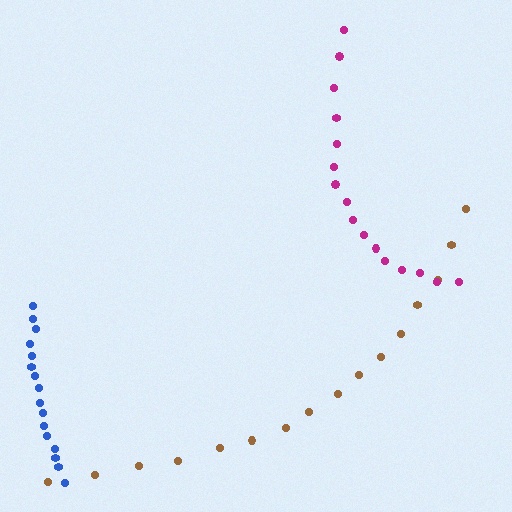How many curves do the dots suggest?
There are 3 distinct paths.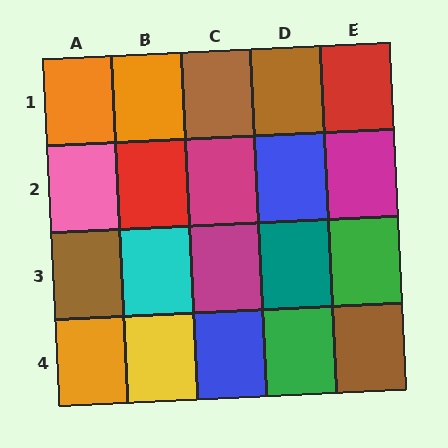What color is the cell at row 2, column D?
Blue.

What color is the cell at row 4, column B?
Yellow.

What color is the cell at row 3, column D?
Teal.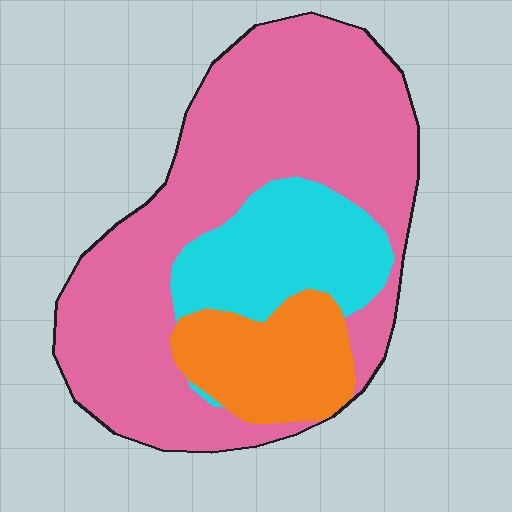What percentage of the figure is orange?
Orange covers about 15% of the figure.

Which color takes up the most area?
Pink, at roughly 65%.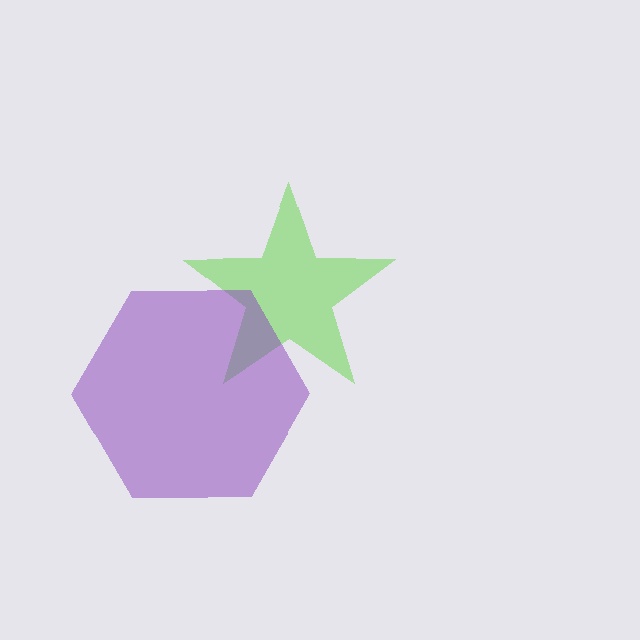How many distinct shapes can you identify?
There are 2 distinct shapes: a lime star, a purple hexagon.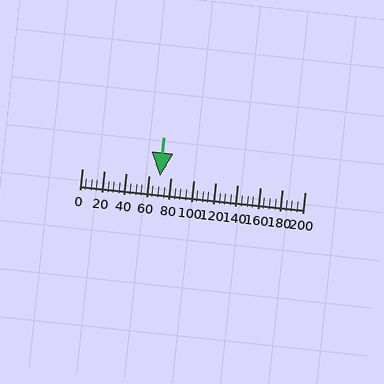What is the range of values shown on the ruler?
The ruler shows values from 0 to 200.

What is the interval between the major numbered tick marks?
The major tick marks are spaced 20 units apart.